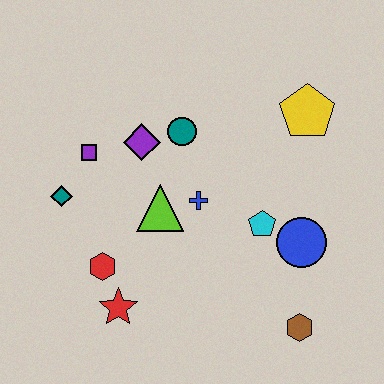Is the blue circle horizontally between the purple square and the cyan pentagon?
No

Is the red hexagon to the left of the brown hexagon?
Yes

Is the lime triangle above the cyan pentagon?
Yes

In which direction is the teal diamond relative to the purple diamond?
The teal diamond is to the left of the purple diamond.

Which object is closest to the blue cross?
The lime triangle is closest to the blue cross.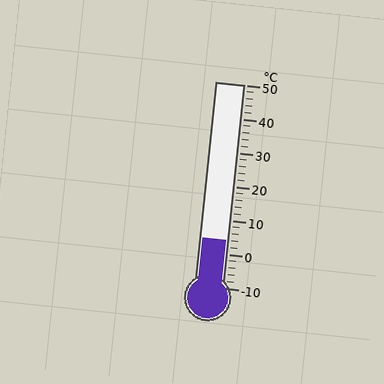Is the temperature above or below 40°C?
The temperature is below 40°C.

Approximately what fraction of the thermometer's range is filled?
The thermometer is filled to approximately 25% of its range.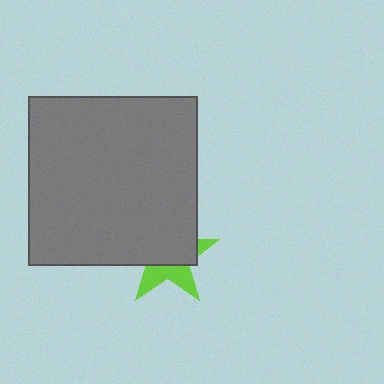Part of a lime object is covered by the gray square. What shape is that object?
It is a star.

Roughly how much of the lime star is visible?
A small part of it is visible (roughly 39%).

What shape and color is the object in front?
The object in front is a gray square.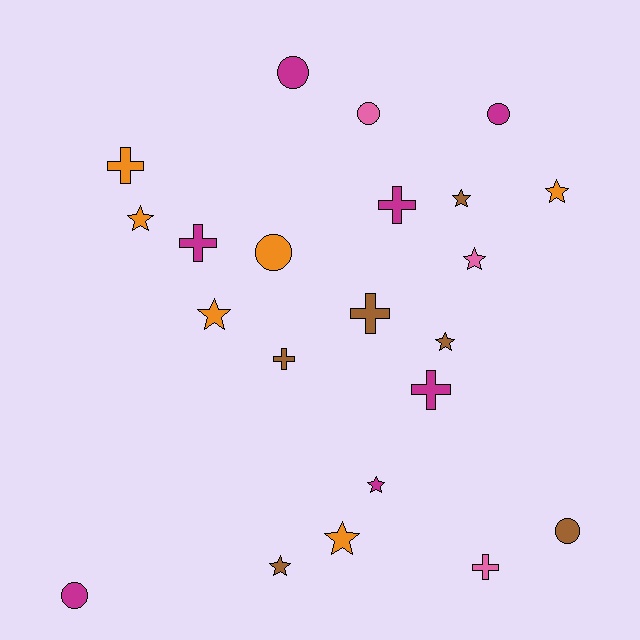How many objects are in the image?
There are 22 objects.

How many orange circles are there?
There is 1 orange circle.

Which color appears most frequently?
Magenta, with 7 objects.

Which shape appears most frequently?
Star, with 9 objects.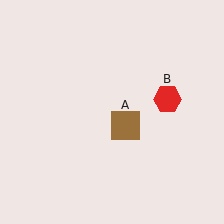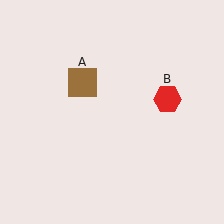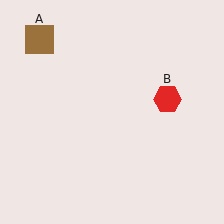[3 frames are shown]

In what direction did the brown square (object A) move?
The brown square (object A) moved up and to the left.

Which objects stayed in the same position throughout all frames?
Red hexagon (object B) remained stationary.